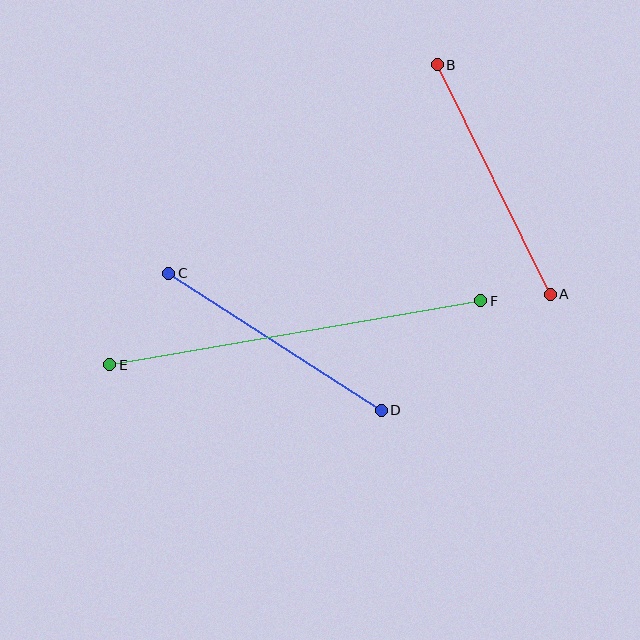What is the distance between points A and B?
The distance is approximately 256 pixels.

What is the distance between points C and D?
The distance is approximately 253 pixels.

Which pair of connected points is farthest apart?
Points E and F are farthest apart.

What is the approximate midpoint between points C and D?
The midpoint is at approximately (275, 342) pixels.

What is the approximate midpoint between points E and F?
The midpoint is at approximately (295, 333) pixels.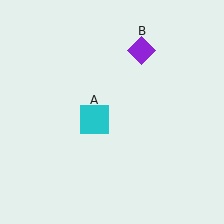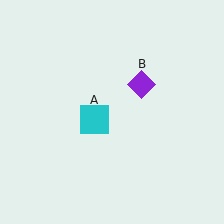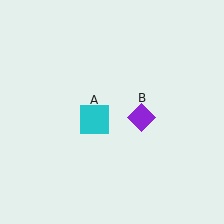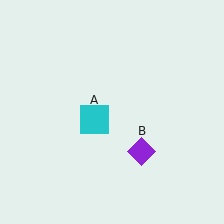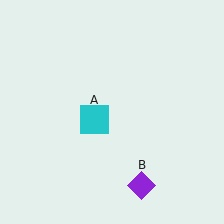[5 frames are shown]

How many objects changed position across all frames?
1 object changed position: purple diamond (object B).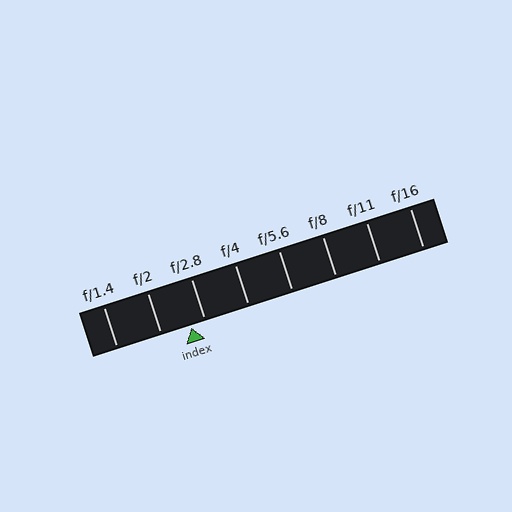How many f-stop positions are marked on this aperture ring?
There are 8 f-stop positions marked.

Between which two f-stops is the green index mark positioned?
The index mark is between f/2 and f/2.8.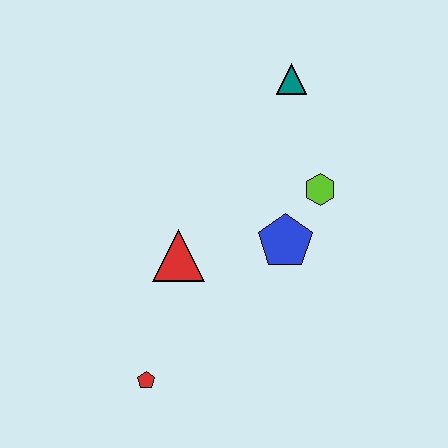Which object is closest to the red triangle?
The blue pentagon is closest to the red triangle.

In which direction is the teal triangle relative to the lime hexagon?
The teal triangle is above the lime hexagon.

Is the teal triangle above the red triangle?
Yes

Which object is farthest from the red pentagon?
The teal triangle is farthest from the red pentagon.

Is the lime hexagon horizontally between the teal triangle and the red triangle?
No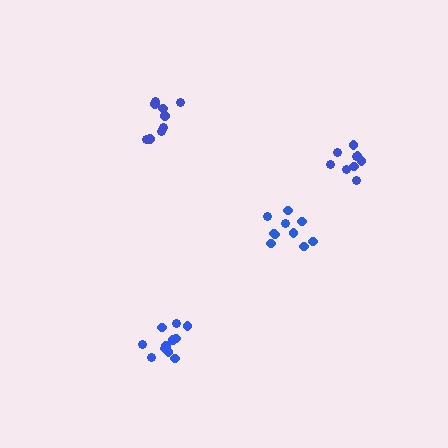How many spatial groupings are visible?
There are 4 spatial groupings.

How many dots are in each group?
Group 1: 9 dots, Group 2: 11 dots, Group 3: 10 dots, Group 4: 9 dots (39 total).